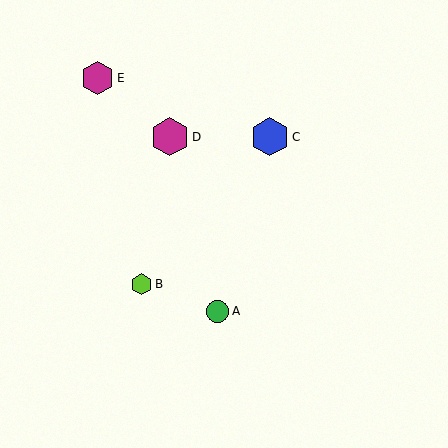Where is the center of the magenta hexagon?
The center of the magenta hexagon is at (97, 78).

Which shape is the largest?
The magenta hexagon (labeled D) is the largest.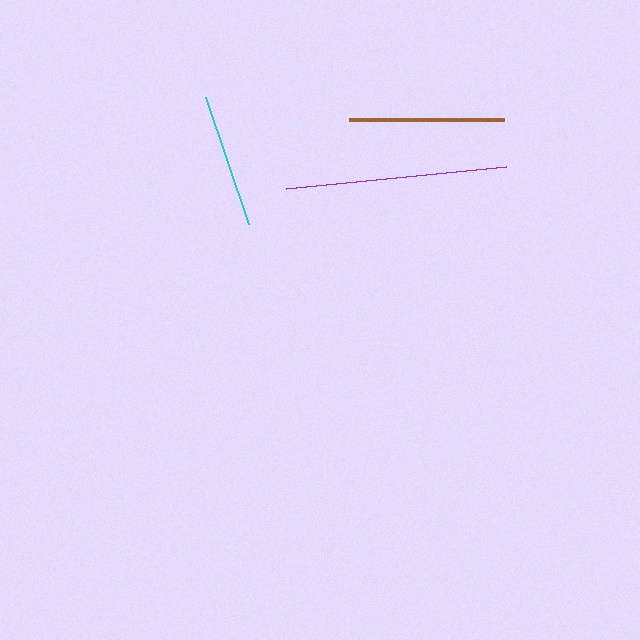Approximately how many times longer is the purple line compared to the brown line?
The purple line is approximately 1.4 times the length of the brown line.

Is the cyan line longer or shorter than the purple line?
The purple line is longer than the cyan line.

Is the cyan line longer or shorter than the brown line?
The brown line is longer than the cyan line.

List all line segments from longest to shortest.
From longest to shortest: purple, brown, cyan.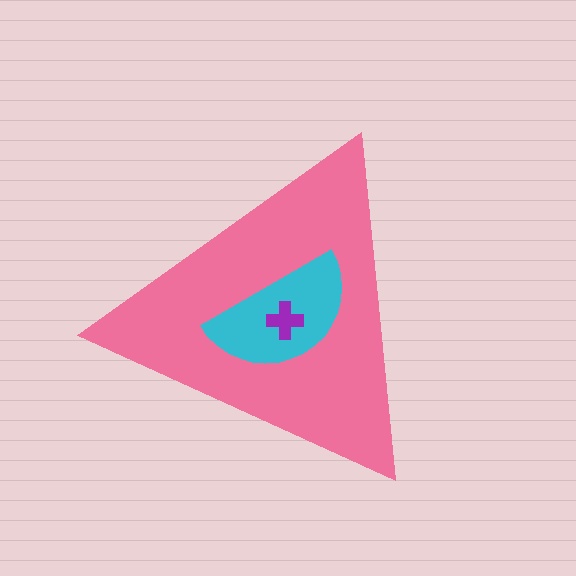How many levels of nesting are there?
3.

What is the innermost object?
The purple cross.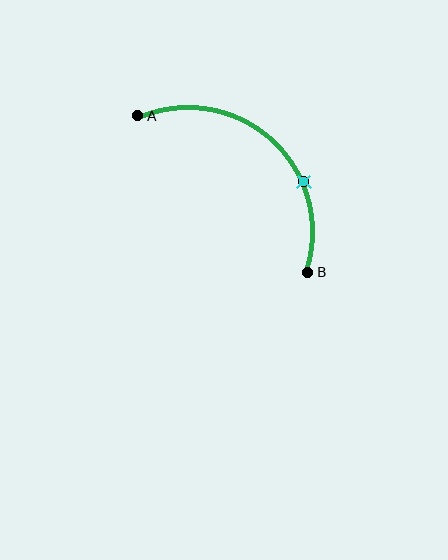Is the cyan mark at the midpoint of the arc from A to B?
No. The cyan mark lies on the arc but is closer to endpoint B. The arc midpoint would be at the point on the curve equidistant along the arc from both A and B.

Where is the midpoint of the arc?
The arc midpoint is the point on the curve farthest from the straight line joining A and B. It sits above and to the right of that line.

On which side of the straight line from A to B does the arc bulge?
The arc bulges above and to the right of the straight line connecting A and B.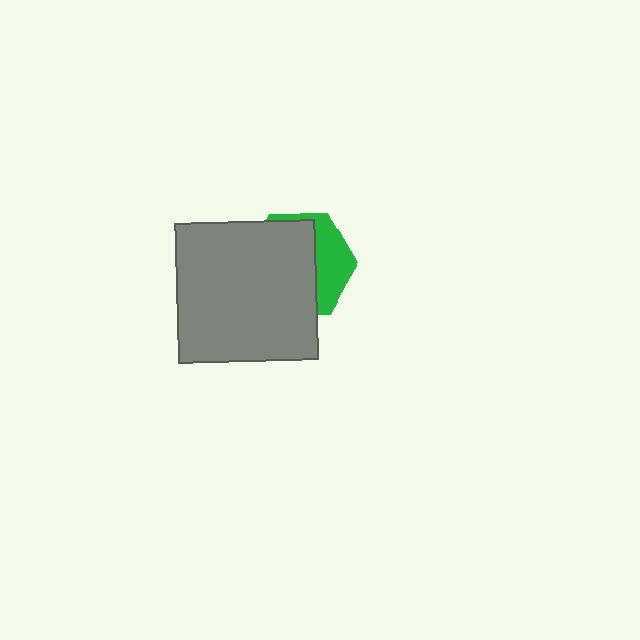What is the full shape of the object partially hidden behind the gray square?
The partially hidden object is a green hexagon.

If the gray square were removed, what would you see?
You would see the complete green hexagon.